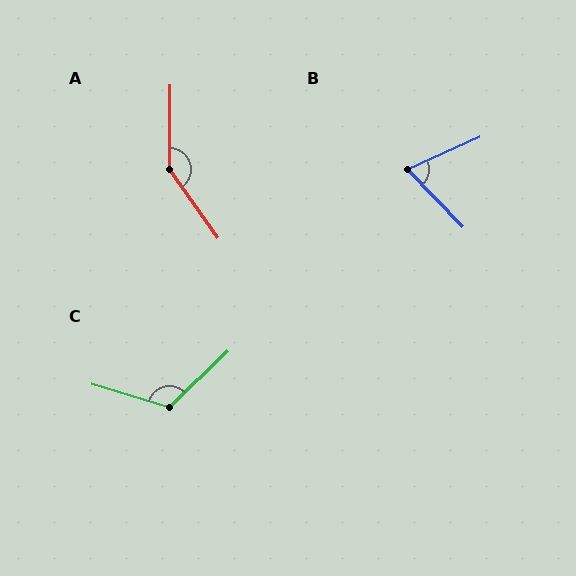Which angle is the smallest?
B, at approximately 70 degrees.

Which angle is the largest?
A, at approximately 144 degrees.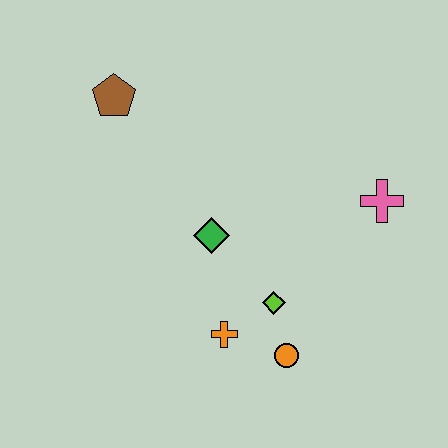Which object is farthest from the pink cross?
The brown pentagon is farthest from the pink cross.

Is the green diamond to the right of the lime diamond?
No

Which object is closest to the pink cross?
The lime diamond is closest to the pink cross.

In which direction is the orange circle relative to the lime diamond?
The orange circle is below the lime diamond.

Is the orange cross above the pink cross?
No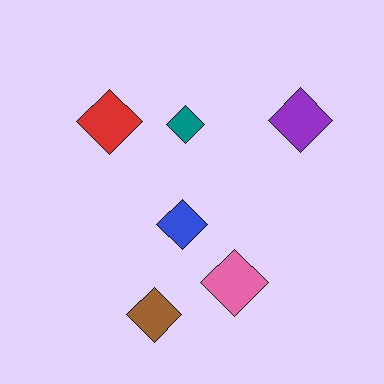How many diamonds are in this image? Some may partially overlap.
There are 6 diamonds.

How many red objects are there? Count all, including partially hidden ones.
There is 1 red object.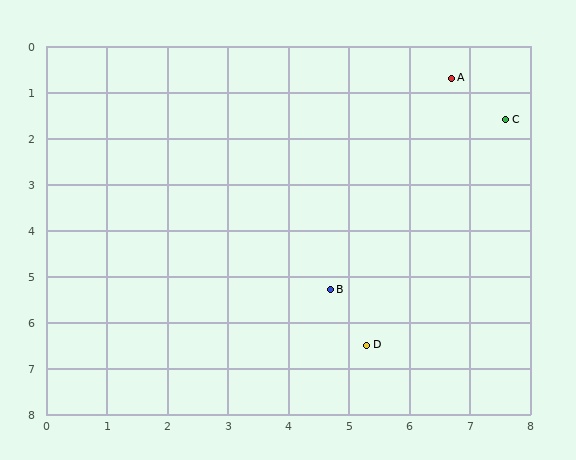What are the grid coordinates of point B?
Point B is at approximately (4.7, 5.3).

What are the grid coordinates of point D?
Point D is at approximately (5.3, 6.5).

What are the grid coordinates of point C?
Point C is at approximately (7.6, 1.6).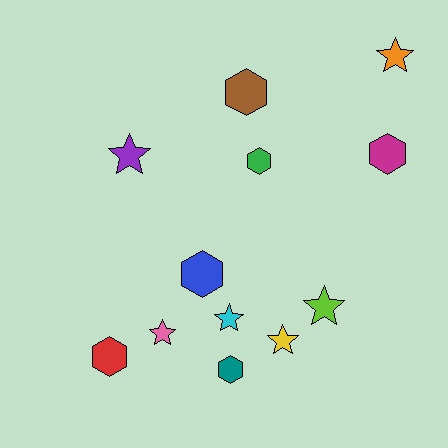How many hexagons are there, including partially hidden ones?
There are 6 hexagons.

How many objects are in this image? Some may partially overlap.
There are 12 objects.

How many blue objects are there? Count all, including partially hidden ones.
There is 1 blue object.